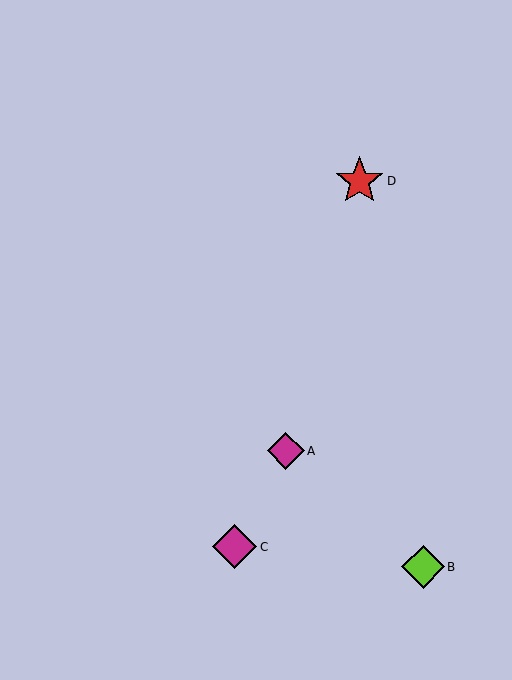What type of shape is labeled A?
Shape A is a magenta diamond.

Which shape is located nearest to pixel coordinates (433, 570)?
The lime diamond (labeled B) at (423, 567) is nearest to that location.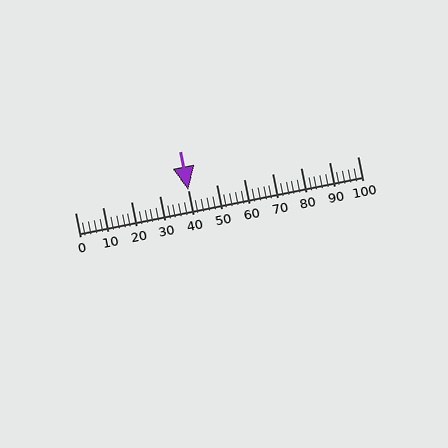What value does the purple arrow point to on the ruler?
The purple arrow points to approximately 40.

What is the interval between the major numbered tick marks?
The major tick marks are spaced 10 units apart.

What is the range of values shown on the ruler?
The ruler shows values from 0 to 100.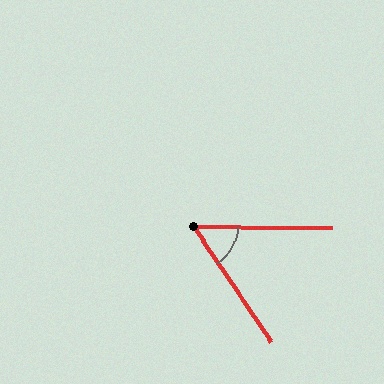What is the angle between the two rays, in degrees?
Approximately 56 degrees.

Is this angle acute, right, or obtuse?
It is acute.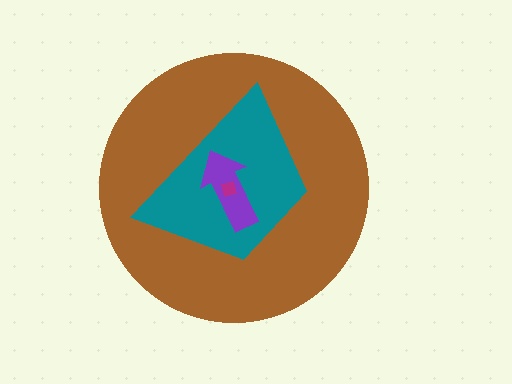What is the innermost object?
The magenta square.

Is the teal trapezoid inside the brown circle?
Yes.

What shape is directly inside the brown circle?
The teal trapezoid.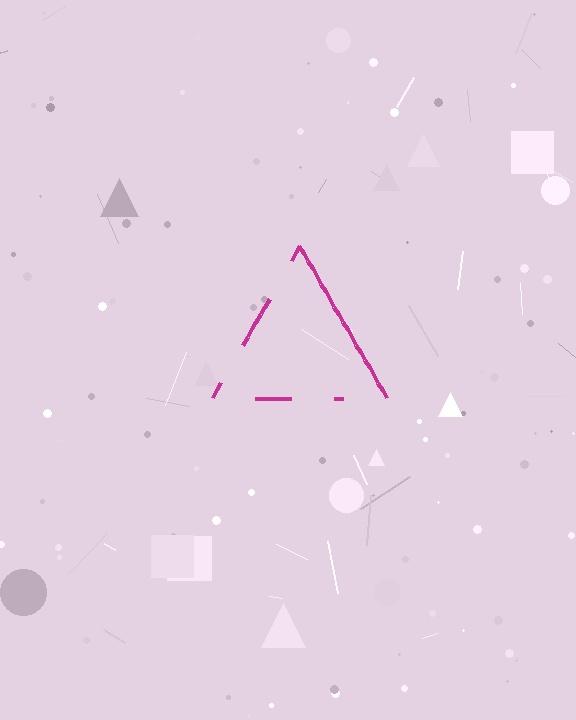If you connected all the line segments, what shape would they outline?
They would outline a triangle.